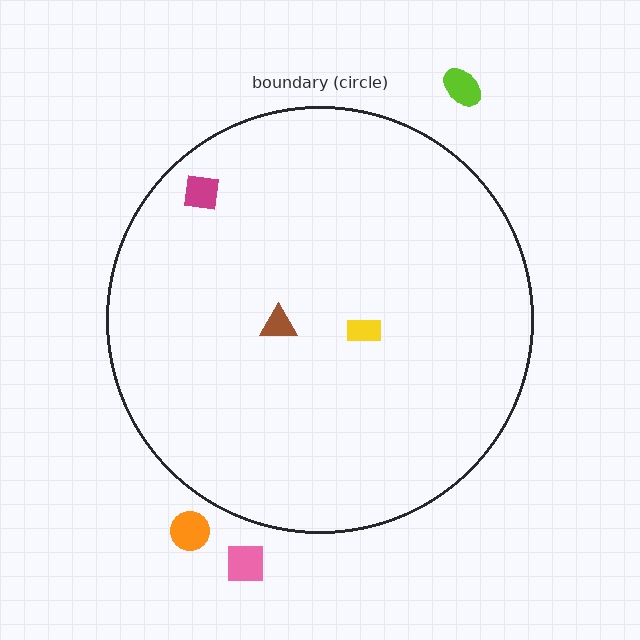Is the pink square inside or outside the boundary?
Outside.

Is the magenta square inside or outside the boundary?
Inside.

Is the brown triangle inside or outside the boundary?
Inside.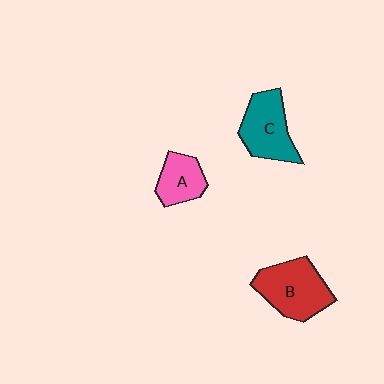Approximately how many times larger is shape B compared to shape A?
Approximately 1.7 times.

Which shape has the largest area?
Shape B (red).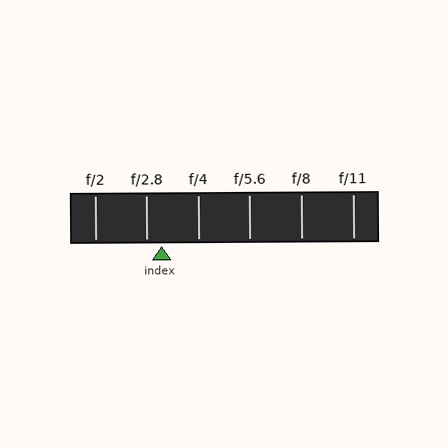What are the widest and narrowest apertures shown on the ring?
The widest aperture shown is f/2 and the narrowest is f/11.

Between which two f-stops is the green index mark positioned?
The index mark is between f/2.8 and f/4.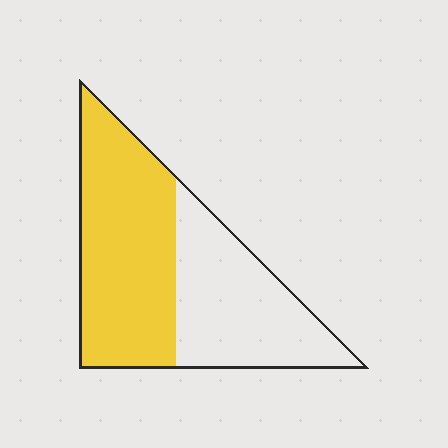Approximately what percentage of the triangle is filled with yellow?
Approximately 55%.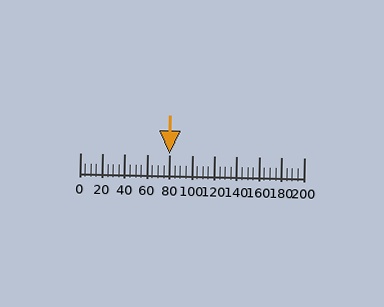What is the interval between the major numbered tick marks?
The major tick marks are spaced 20 units apart.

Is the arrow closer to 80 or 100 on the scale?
The arrow is closer to 80.